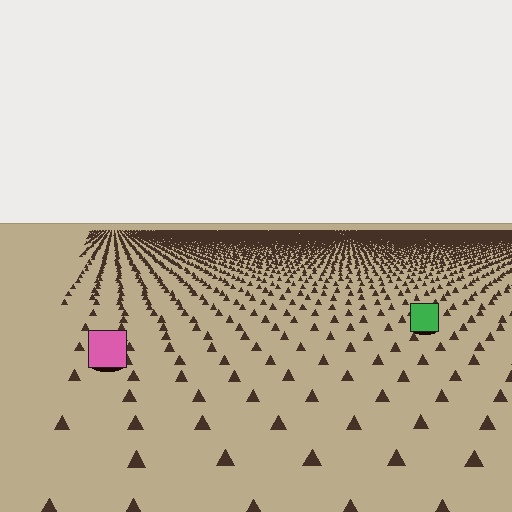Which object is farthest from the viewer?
The green square is farthest from the viewer. It appears smaller and the ground texture around it is denser.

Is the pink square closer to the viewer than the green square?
Yes. The pink square is closer — you can tell from the texture gradient: the ground texture is coarser near it.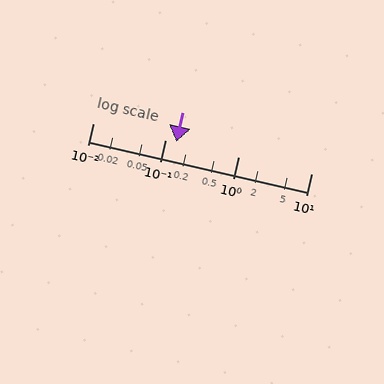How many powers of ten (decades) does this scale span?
The scale spans 3 decades, from 0.01 to 10.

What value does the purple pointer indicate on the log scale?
The pointer indicates approximately 0.14.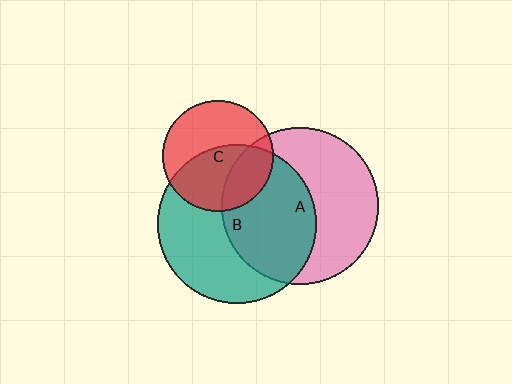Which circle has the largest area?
Circle B (teal).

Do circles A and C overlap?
Yes.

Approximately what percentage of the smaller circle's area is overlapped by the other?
Approximately 25%.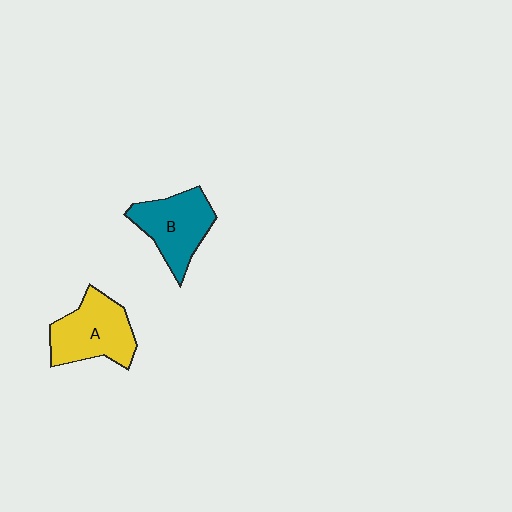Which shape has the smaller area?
Shape B (teal).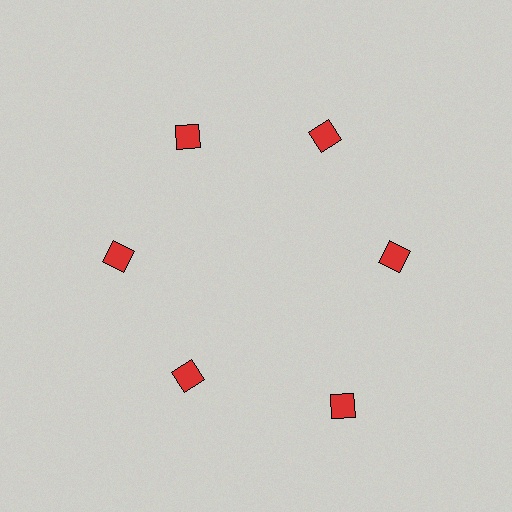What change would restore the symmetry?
The symmetry would be restored by moving it inward, back onto the ring so that all 6 squares sit at equal angles and equal distance from the center.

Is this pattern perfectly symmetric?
No. The 6 red squares are arranged in a ring, but one element near the 5 o'clock position is pushed outward from the center, breaking the 6-fold rotational symmetry.